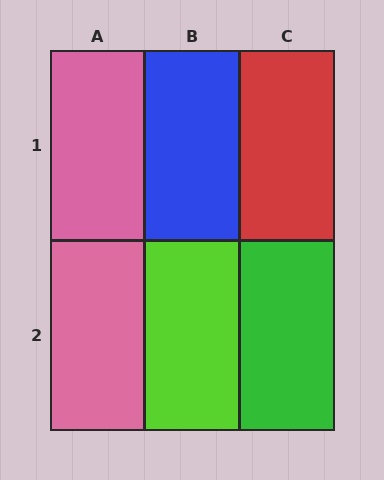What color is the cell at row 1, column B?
Blue.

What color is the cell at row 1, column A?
Pink.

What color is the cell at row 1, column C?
Red.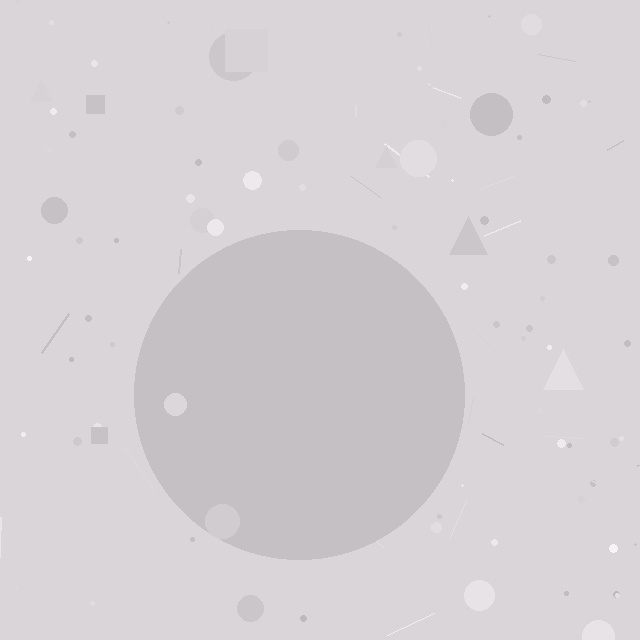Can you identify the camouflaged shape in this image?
The camouflaged shape is a circle.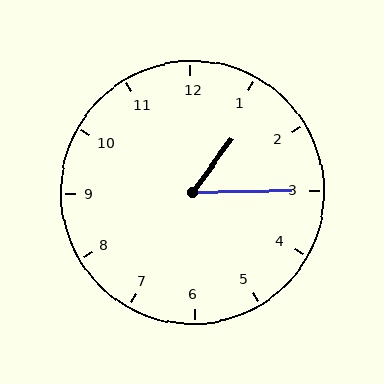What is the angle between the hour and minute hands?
Approximately 52 degrees.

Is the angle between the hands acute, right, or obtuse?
It is acute.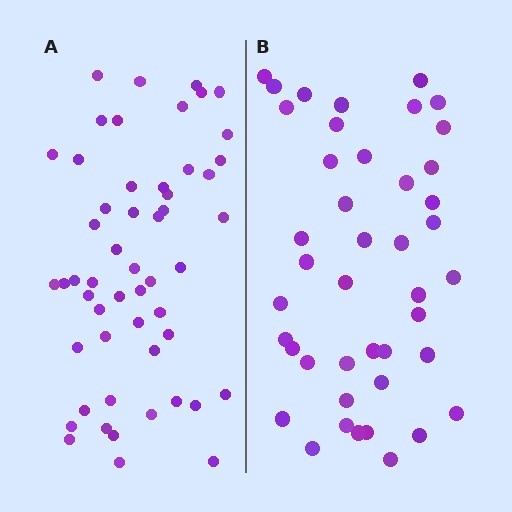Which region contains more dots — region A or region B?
Region A (the left region) has more dots.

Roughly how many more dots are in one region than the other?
Region A has roughly 10 or so more dots than region B.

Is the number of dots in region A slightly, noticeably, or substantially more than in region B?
Region A has only slightly more — the two regions are fairly close. The ratio is roughly 1.2 to 1.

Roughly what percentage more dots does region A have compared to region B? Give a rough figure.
About 25% more.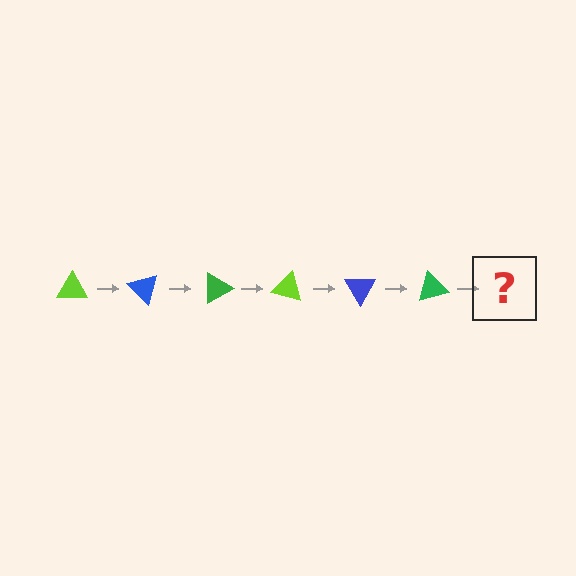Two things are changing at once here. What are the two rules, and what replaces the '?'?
The two rules are that it rotates 45 degrees each step and the color cycles through lime, blue, and green. The '?' should be a lime triangle, rotated 270 degrees from the start.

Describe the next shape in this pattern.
It should be a lime triangle, rotated 270 degrees from the start.